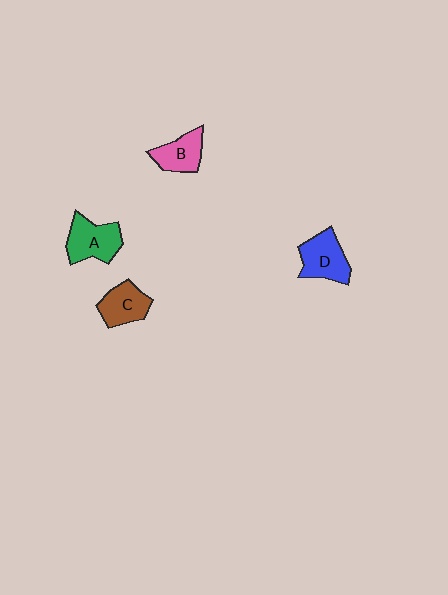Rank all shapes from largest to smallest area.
From largest to smallest: A (green), D (blue), C (brown), B (pink).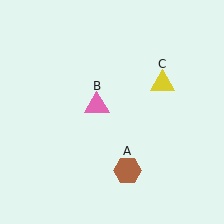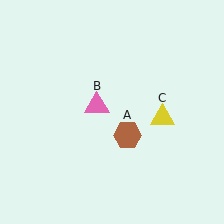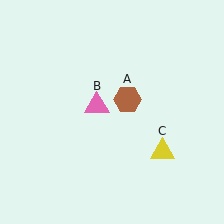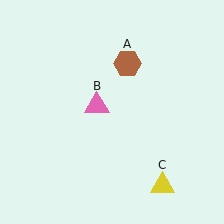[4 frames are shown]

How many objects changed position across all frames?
2 objects changed position: brown hexagon (object A), yellow triangle (object C).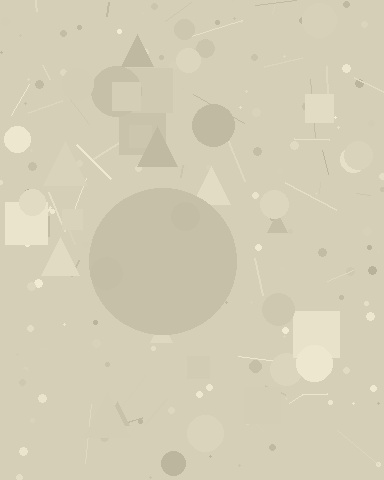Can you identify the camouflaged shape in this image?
The camouflaged shape is a circle.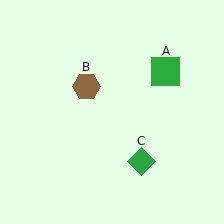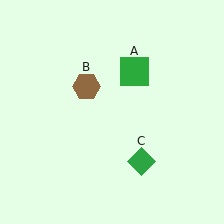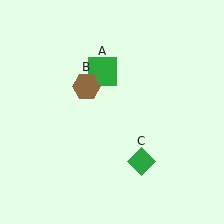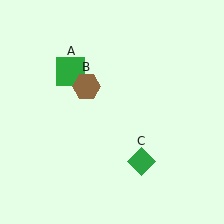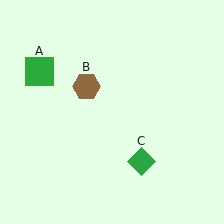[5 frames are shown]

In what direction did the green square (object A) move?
The green square (object A) moved left.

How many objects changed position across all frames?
1 object changed position: green square (object A).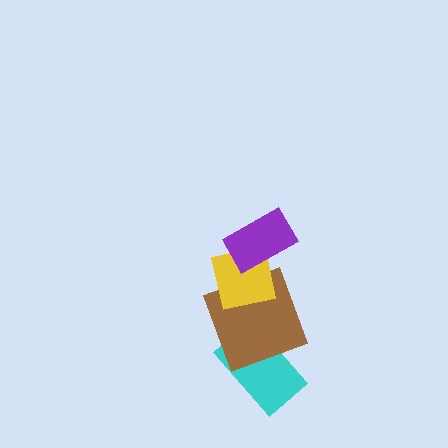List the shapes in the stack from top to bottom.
From top to bottom: the purple rectangle, the yellow square, the brown square, the cyan rectangle.